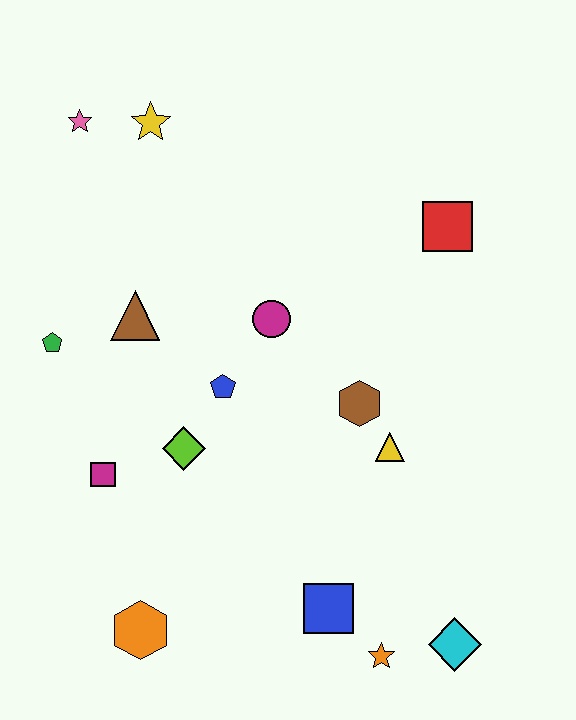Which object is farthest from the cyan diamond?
The pink star is farthest from the cyan diamond.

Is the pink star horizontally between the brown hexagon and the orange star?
No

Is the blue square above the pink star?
No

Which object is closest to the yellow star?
The pink star is closest to the yellow star.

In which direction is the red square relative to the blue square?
The red square is above the blue square.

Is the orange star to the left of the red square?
Yes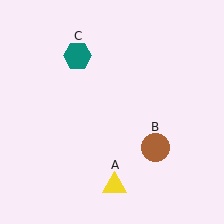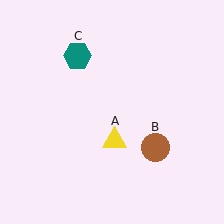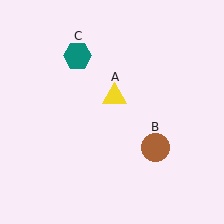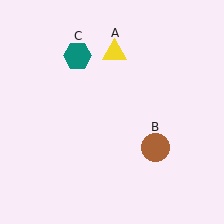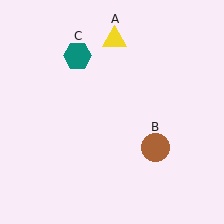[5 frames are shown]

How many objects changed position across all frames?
1 object changed position: yellow triangle (object A).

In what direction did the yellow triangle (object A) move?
The yellow triangle (object A) moved up.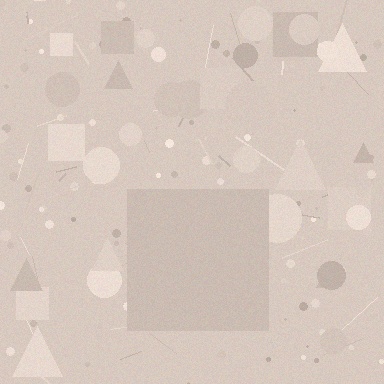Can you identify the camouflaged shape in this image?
The camouflaged shape is a square.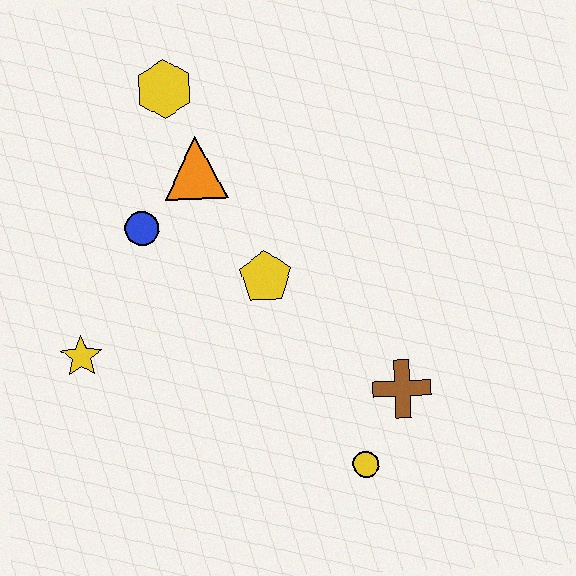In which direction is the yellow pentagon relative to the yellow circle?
The yellow pentagon is above the yellow circle.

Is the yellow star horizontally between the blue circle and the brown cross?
No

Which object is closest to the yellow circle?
The brown cross is closest to the yellow circle.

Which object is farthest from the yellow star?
The brown cross is farthest from the yellow star.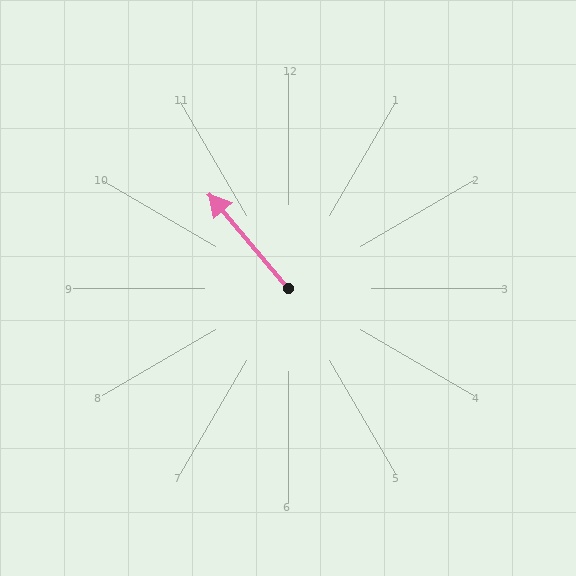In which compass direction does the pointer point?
Northwest.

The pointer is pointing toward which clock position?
Roughly 11 o'clock.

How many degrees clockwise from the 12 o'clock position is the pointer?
Approximately 320 degrees.